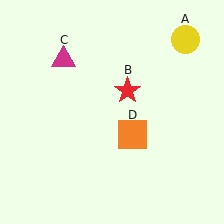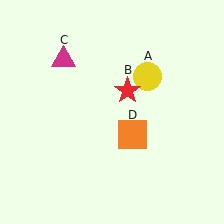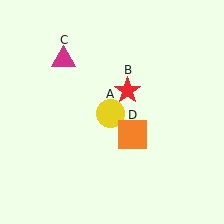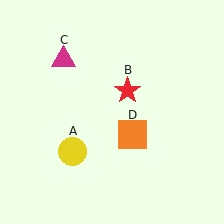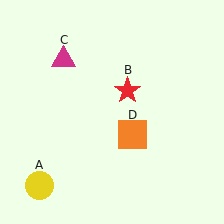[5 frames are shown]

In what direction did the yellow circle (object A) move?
The yellow circle (object A) moved down and to the left.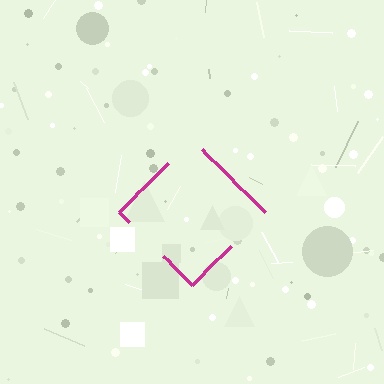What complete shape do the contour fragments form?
The contour fragments form a diamond.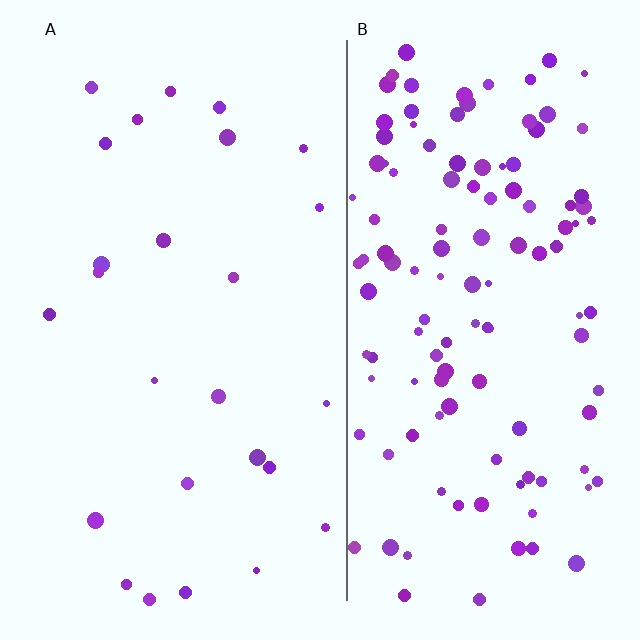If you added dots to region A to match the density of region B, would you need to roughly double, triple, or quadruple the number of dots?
Approximately quadruple.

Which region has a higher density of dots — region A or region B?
B (the right).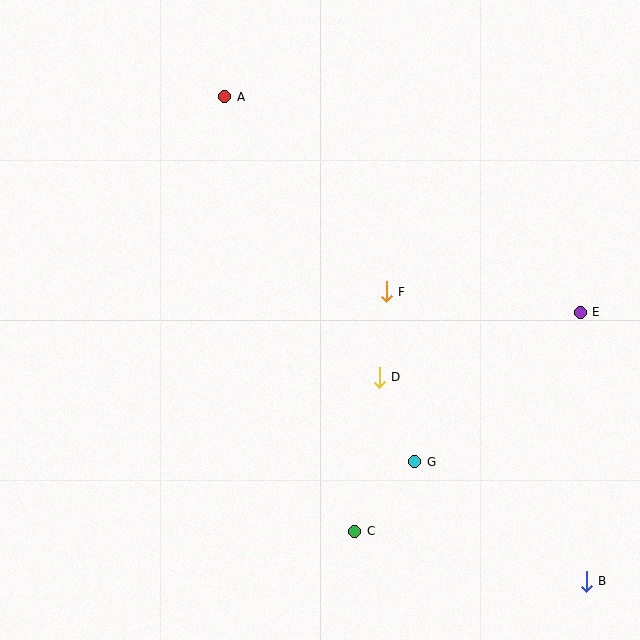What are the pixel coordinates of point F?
Point F is at (386, 292).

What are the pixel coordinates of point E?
Point E is at (580, 312).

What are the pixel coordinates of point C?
Point C is at (355, 531).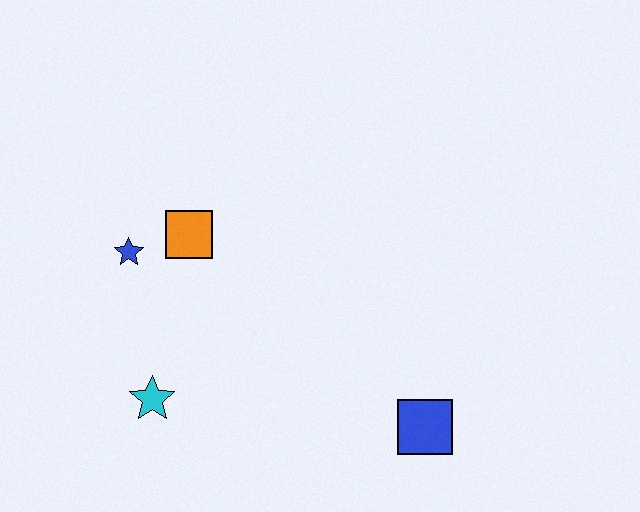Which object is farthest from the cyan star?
The blue square is farthest from the cyan star.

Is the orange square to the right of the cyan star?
Yes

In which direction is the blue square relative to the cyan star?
The blue square is to the right of the cyan star.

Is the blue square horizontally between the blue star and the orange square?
No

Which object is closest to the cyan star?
The blue star is closest to the cyan star.